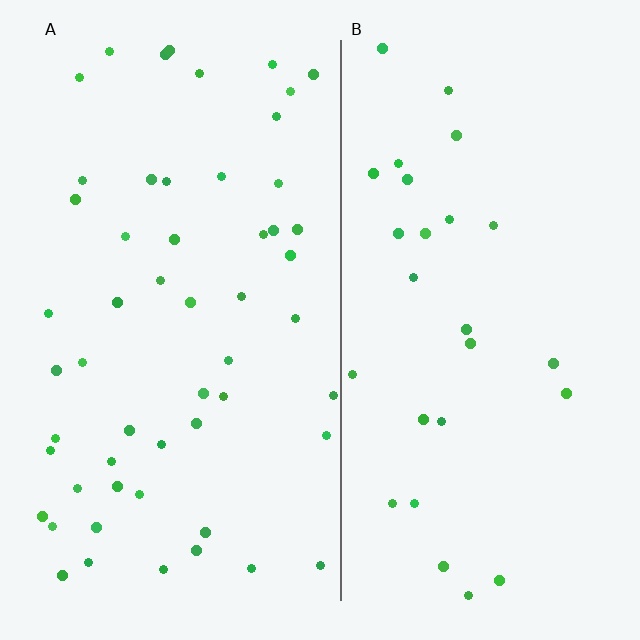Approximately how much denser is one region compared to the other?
Approximately 2.0× — region A over region B.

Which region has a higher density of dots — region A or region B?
A (the left).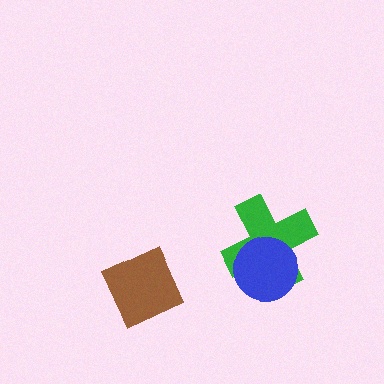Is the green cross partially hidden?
Yes, it is partially covered by another shape.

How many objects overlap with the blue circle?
1 object overlaps with the blue circle.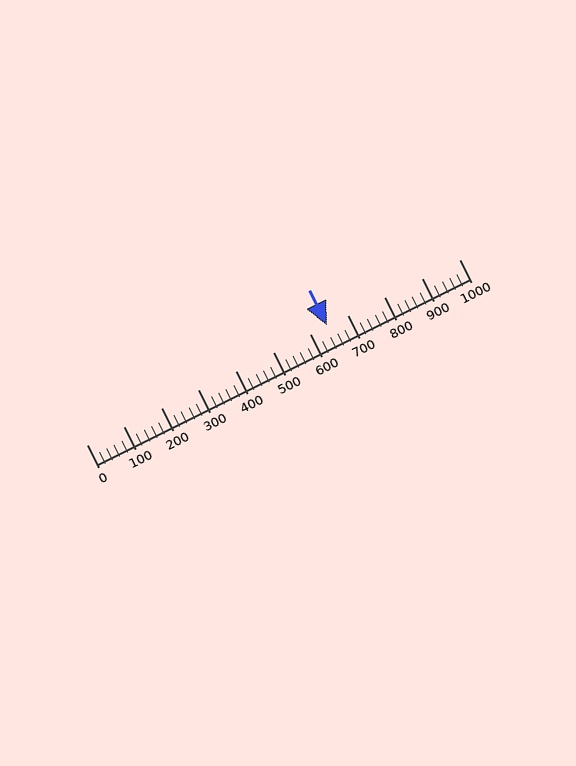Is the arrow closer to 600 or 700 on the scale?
The arrow is closer to 600.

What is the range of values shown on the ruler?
The ruler shows values from 0 to 1000.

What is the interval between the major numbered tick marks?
The major tick marks are spaced 100 units apart.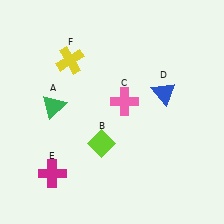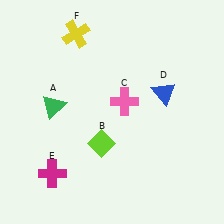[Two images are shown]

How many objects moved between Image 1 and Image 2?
1 object moved between the two images.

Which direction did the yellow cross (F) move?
The yellow cross (F) moved up.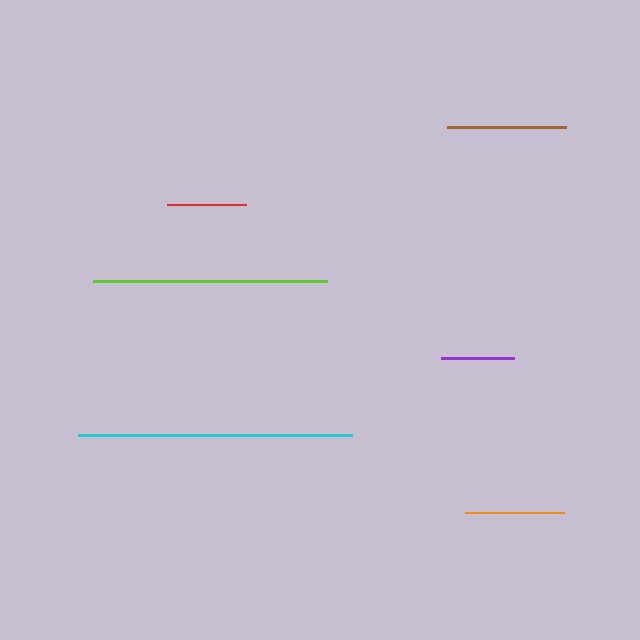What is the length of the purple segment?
The purple segment is approximately 73 pixels long.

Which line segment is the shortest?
The purple line is the shortest at approximately 73 pixels.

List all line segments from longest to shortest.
From longest to shortest: cyan, lime, brown, orange, red, purple.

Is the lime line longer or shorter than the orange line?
The lime line is longer than the orange line.